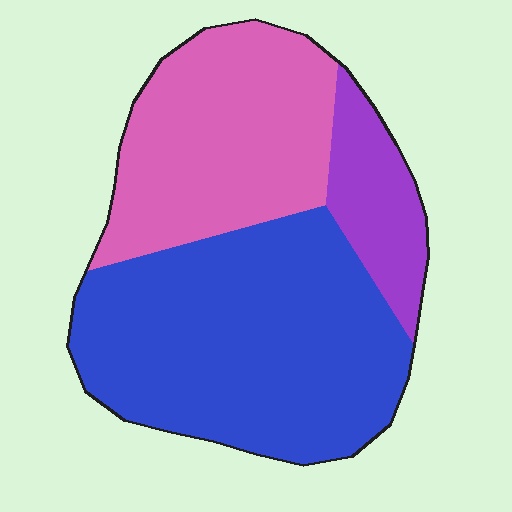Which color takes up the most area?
Blue, at roughly 55%.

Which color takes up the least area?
Purple, at roughly 15%.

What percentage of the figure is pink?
Pink takes up about one third (1/3) of the figure.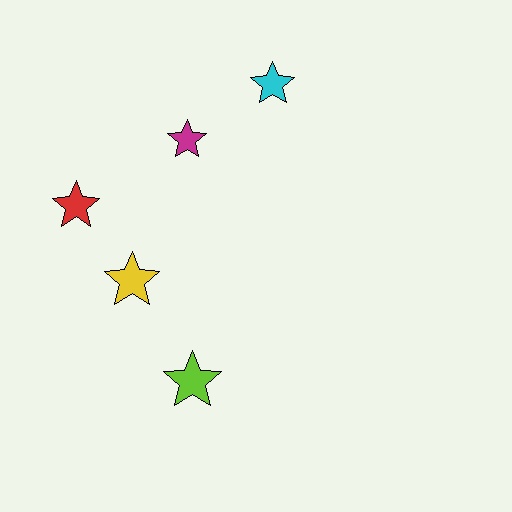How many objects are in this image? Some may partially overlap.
There are 5 objects.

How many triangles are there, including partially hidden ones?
There are no triangles.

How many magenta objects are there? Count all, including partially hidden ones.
There is 1 magenta object.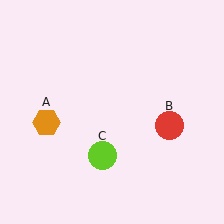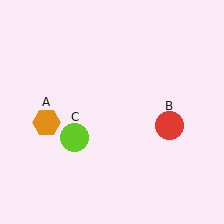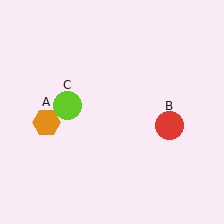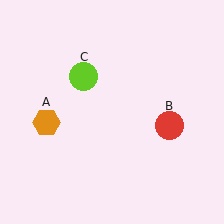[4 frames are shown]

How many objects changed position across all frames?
1 object changed position: lime circle (object C).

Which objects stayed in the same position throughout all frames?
Orange hexagon (object A) and red circle (object B) remained stationary.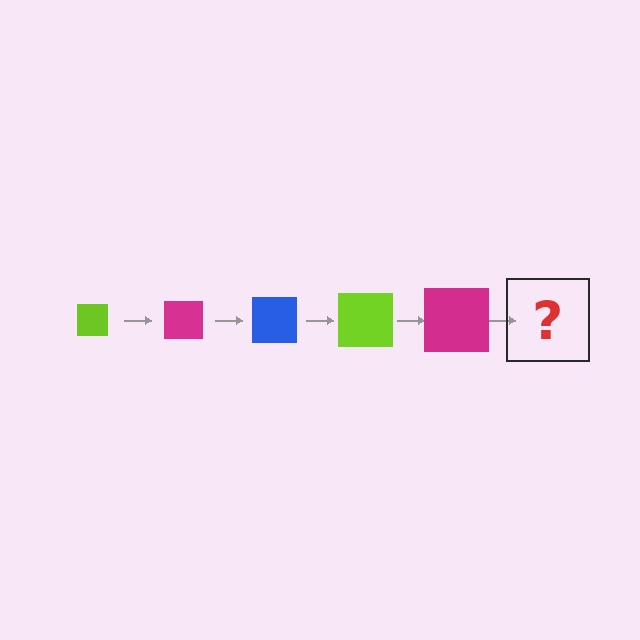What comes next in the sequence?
The next element should be a blue square, larger than the previous one.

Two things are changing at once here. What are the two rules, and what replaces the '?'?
The two rules are that the square grows larger each step and the color cycles through lime, magenta, and blue. The '?' should be a blue square, larger than the previous one.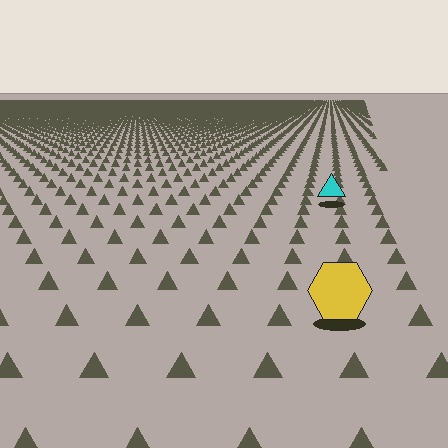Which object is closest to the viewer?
The yellow hexagon is closest. The texture marks near it are larger and more spread out.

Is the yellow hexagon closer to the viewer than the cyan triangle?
Yes. The yellow hexagon is closer — you can tell from the texture gradient: the ground texture is coarser near it.